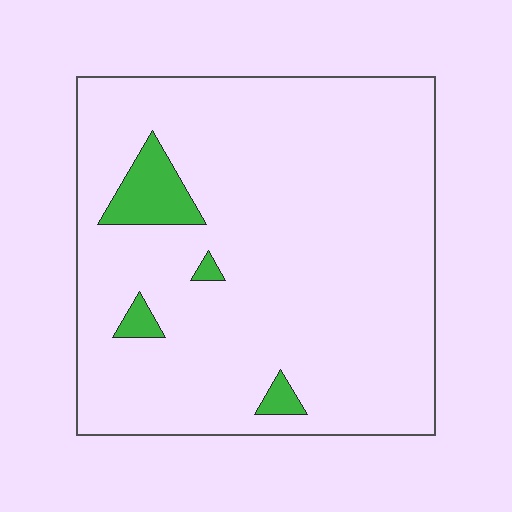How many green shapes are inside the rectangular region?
4.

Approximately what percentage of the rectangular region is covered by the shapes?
Approximately 5%.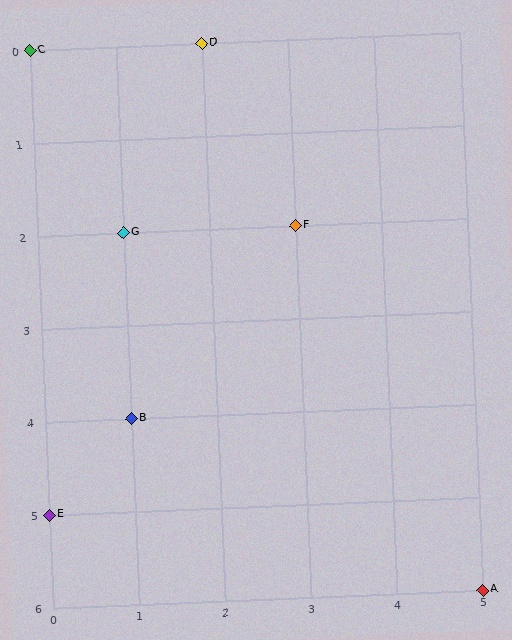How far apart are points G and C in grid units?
Points G and C are 1 column and 2 rows apart (about 2.2 grid units diagonally).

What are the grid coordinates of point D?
Point D is at grid coordinates (2, 0).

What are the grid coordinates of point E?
Point E is at grid coordinates (0, 5).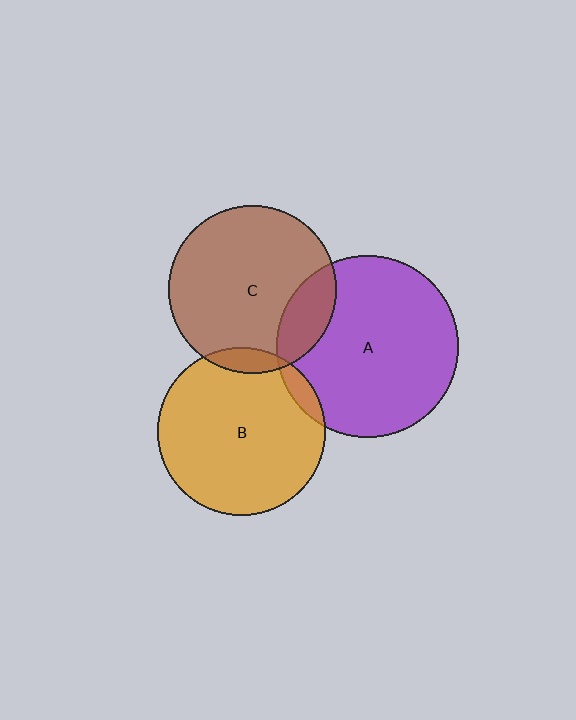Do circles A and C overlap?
Yes.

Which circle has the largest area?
Circle A (purple).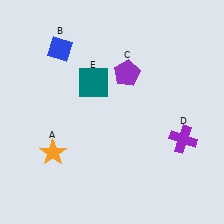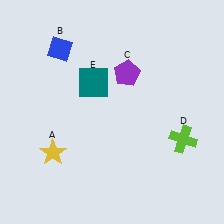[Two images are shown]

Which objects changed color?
A changed from orange to yellow. D changed from purple to lime.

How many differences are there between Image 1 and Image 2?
There are 2 differences between the two images.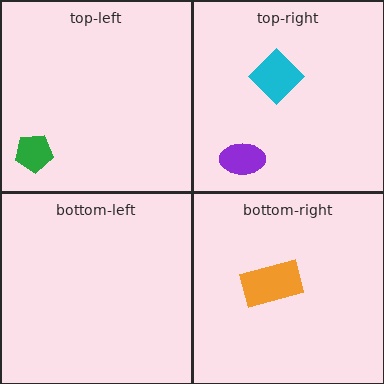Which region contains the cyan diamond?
The top-right region.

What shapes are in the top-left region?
The green pentagon.